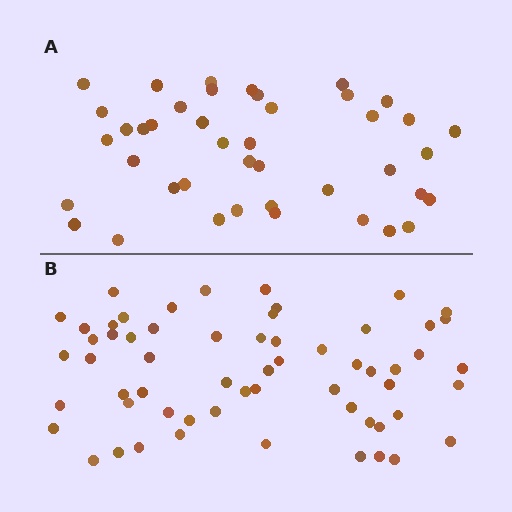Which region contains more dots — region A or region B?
Region B (the bottom region) has more dots.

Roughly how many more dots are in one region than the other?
Region B has approximately 20 more dots than region A.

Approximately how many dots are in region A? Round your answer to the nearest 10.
About 40 dots. (The exact count is 42, which rounds to 40.)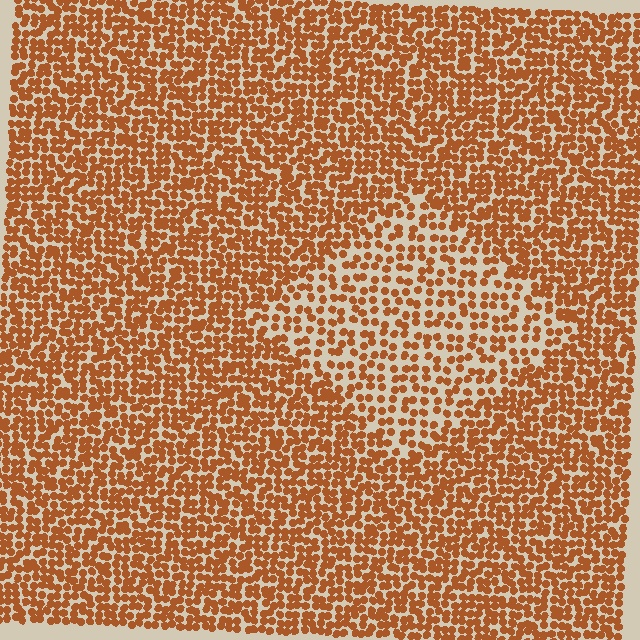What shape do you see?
I see a diamond.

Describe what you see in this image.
The image contains small brown elements arranged at two different densities. A diamond-shaped region is visible where the elements are less densely packed than the surrounding area.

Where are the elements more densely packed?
The elements are more densely packed outside the diamond boundary.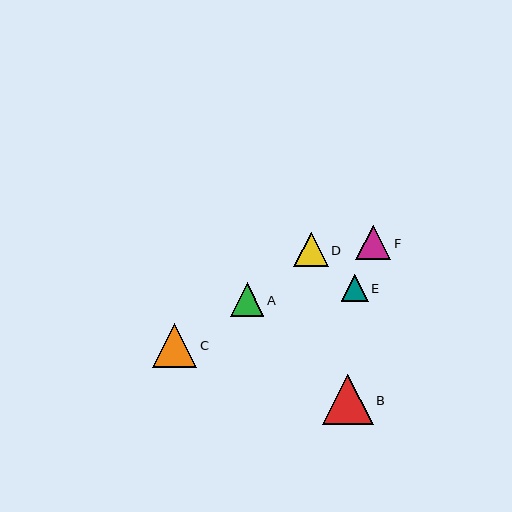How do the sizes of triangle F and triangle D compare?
Triangle F and triangle D are approximately the same size.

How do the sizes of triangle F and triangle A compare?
Triangle F and triangle A are approximately the same size.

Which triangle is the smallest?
Triangle E is the smallest with a size of approximately 27 pixels.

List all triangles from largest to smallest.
From largest to smallest: B, C, F, D, A, E.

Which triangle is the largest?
Triangle B is the largest with a size of approximately 51 pixels.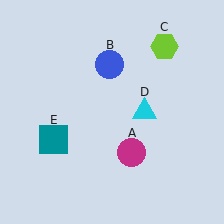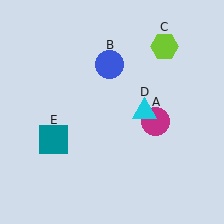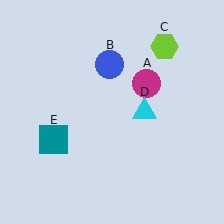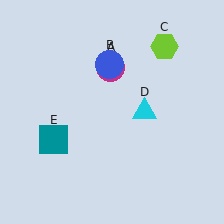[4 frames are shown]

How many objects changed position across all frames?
1 object changed position: magenta circle (object A).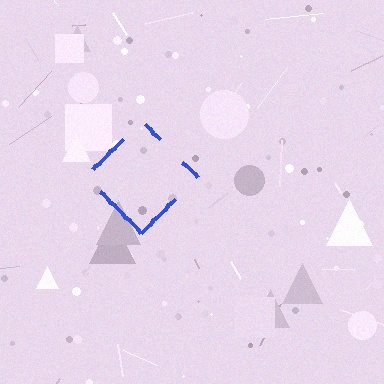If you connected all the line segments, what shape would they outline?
They would outline a diamond.